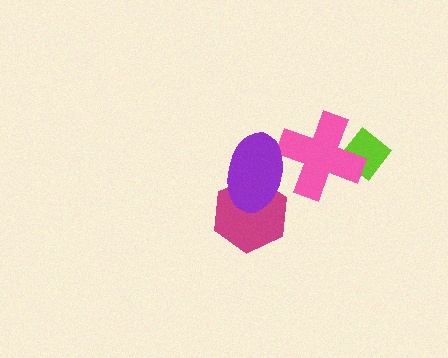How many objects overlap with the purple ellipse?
2 objects overlap with the purple ellipse.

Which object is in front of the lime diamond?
The pink cross is in front of the lime diamond.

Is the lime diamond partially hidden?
Yes, it is partially covered by another shape.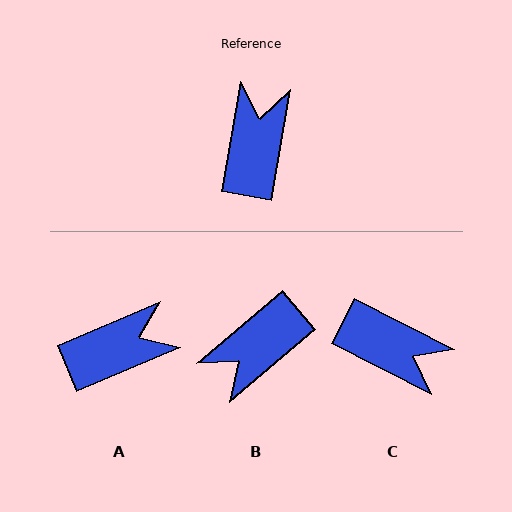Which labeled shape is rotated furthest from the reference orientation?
B, about 140 degrees away.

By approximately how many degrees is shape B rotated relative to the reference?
Approximately 140 degrees counter-clockwise.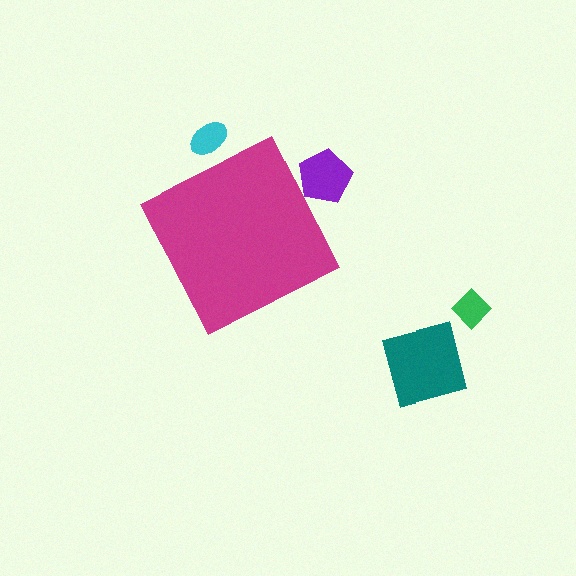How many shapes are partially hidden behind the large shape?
2 shapes are partially hidden.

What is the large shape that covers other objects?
A magenta diamond.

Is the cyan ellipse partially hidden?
Yes, the cyan ellipse is partially hidden behind the magenta diamond.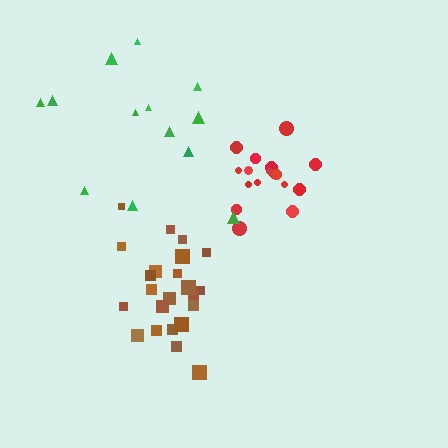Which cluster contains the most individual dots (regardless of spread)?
Brown (24).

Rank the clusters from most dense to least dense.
red, brown, green.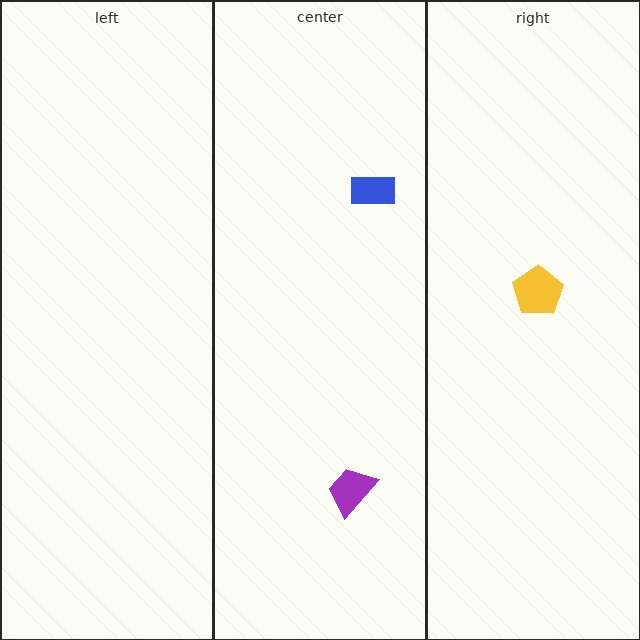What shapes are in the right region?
The yellow pentagon.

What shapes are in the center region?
The purple trapezoid, the blue rectangle.